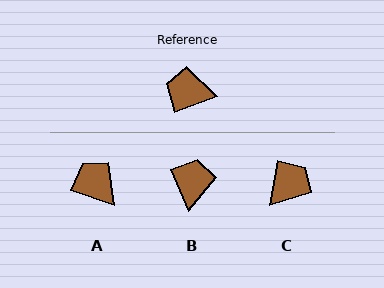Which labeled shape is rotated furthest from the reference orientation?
C, about 120 degrees away.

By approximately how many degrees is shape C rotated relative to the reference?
Approximately 120 degrees clockwise.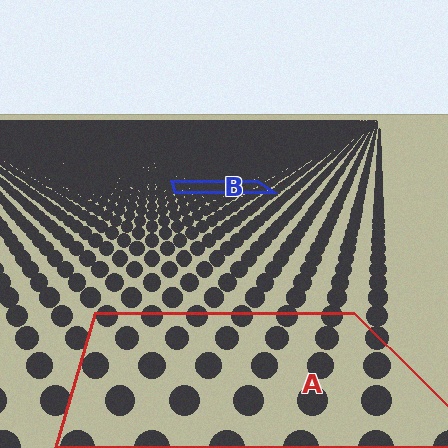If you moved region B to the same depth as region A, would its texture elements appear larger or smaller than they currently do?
They would appear larger. At a closer depth, the same texture elements are projected at a bigger on-screen size.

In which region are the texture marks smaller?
The texture marks are smaller in region B, because it is farther away.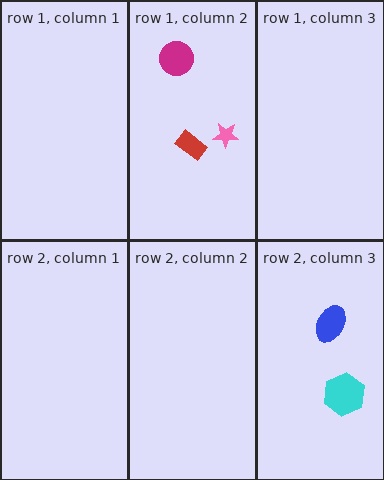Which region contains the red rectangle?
The row 1, column 2 region.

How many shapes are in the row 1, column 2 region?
3.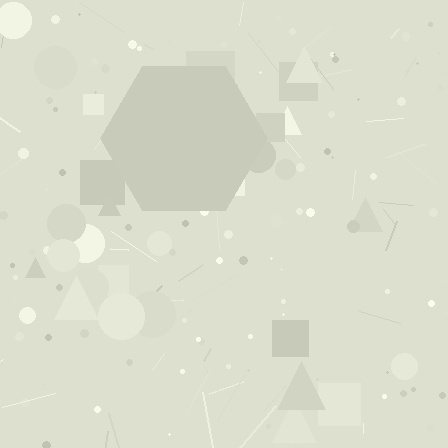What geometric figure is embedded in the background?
A hexagon is embedded in the background.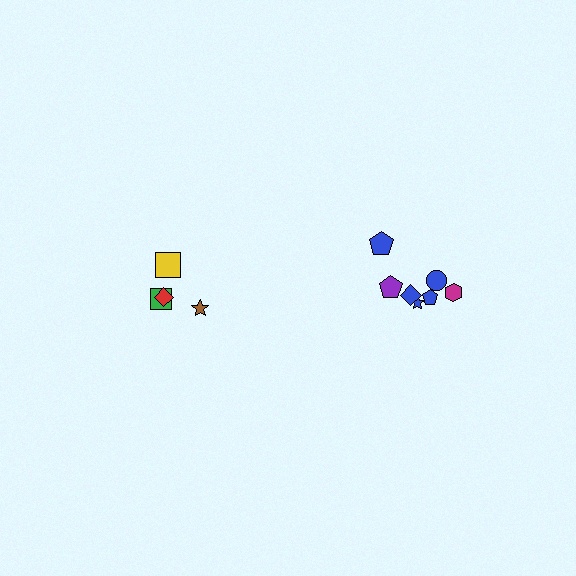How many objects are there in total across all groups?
There are 11 objects.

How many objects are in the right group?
There are 7 objects.